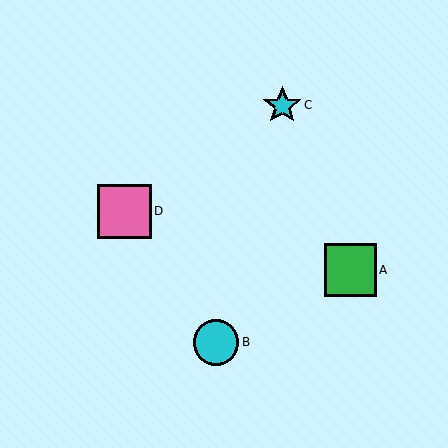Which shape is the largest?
The pink square (labeled D) is the largest.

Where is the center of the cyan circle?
The center of the cyan circle is at (216, 342).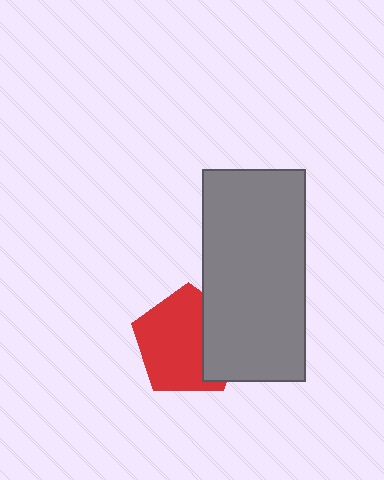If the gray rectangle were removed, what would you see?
You would see the complete red pentagon.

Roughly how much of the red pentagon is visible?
Most of it is visible (roughly 69%).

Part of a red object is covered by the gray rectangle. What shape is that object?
It is a pentagon.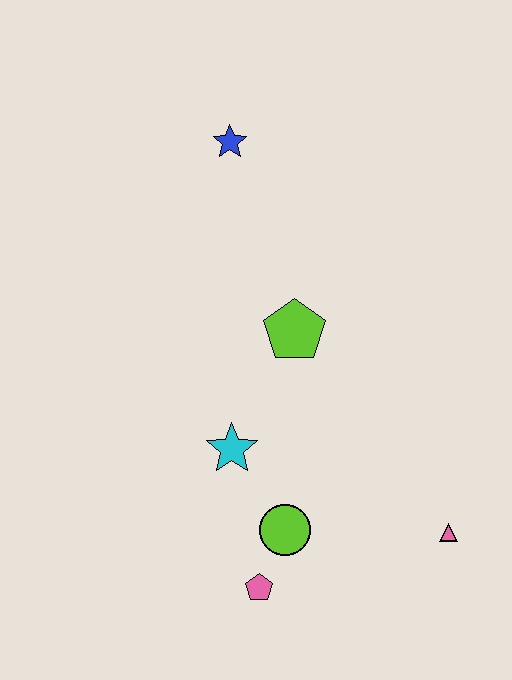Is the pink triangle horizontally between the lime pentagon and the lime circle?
No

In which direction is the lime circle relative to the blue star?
The lime circle is below the blue star.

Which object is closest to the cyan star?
The lime circle is closest to the cyan star.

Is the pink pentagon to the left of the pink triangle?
Yes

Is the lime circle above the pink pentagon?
Yes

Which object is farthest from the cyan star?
The blue star is farthest from the cyan star.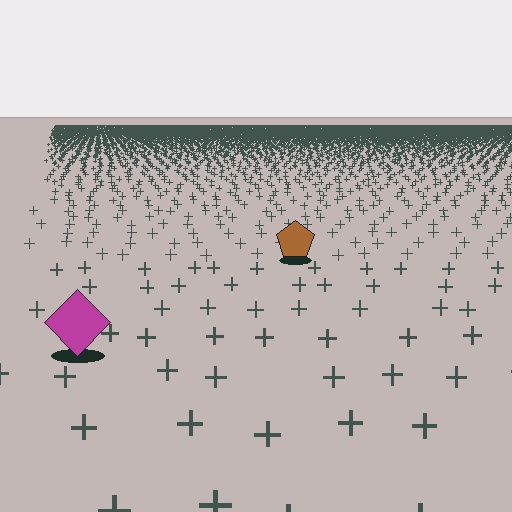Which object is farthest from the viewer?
The brown pentagon is farthest from the viewer. It appears smaller and the ground texture around it is denser.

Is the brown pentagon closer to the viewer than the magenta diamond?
No. The magenta diamond is closer — you can tell from the texture gradient: the ground texture is coarser near it.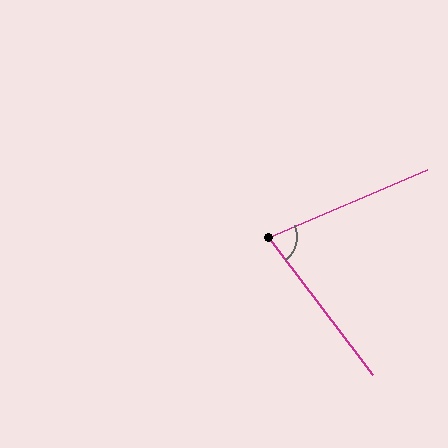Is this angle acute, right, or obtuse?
It is acute.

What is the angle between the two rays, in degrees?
Approximately 76 degrees.